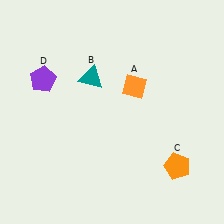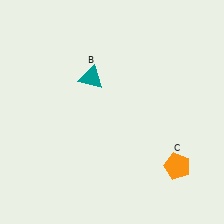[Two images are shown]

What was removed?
The orange diamond (A), the purple pentagon (D) were removed in Image 2.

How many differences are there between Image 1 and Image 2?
There are 2 differences between the two images.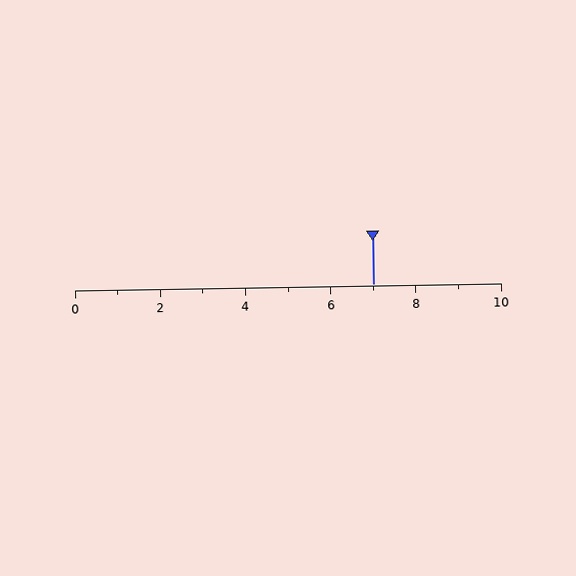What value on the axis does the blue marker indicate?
The marker indicates approximately 7.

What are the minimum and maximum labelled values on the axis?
The axis runs from 0 to 10.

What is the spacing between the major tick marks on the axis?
The major ticks are spaced 2 apart.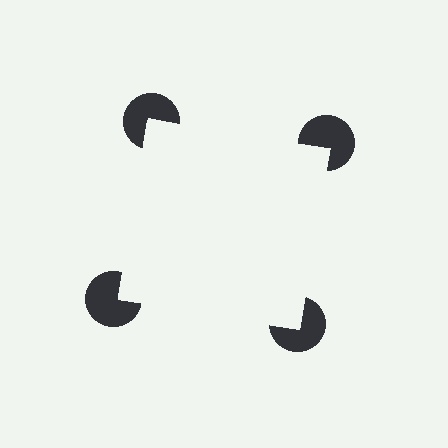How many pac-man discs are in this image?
There are 4 — one at each vertex of the illusory square.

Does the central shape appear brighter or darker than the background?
It typically appears slightly brighter than the background, even though no actual brightness change is drawn.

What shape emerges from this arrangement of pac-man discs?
An illusory square — its edges are inferred from the aligned wedge cuts in the pac-man discs, not physically drawn.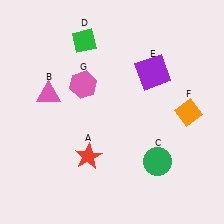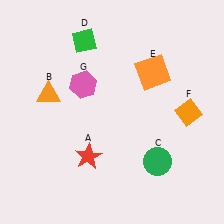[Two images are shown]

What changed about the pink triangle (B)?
In Image 1, B is pink. In Image 2, it changed to orange.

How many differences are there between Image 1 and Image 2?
There are 2 differences between the two images.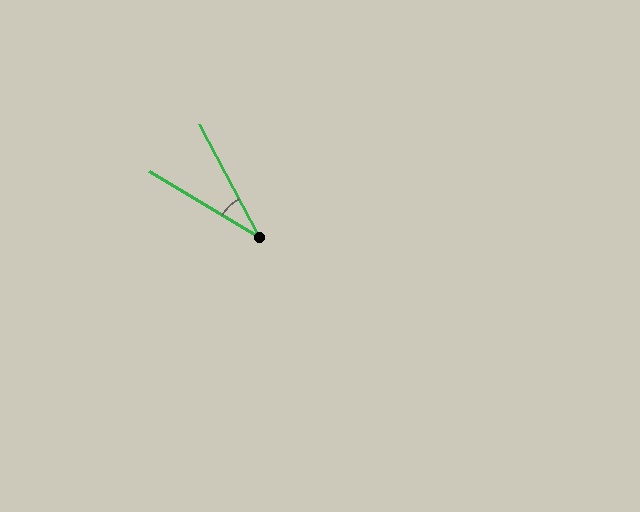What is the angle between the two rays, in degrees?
Approximately 31 degrees.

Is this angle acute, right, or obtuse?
It is acute.